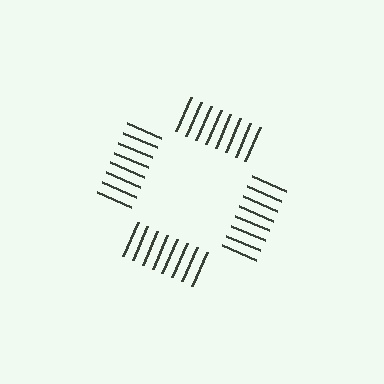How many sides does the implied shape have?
4 sides — the line-ends trace a square.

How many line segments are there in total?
32 — 8 along each of the 4 edges.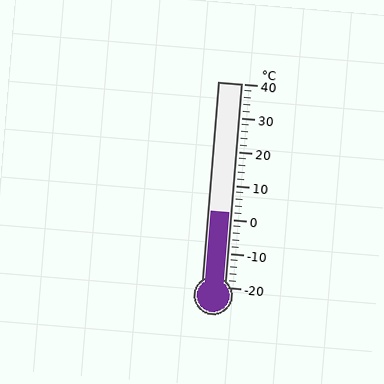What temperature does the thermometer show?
The thermometer shows approximately 2°C.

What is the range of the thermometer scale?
The thermometer scale ranges from -20°C to 40°C.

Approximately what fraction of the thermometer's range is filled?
The thermometer is filled to approximately 35% of its range.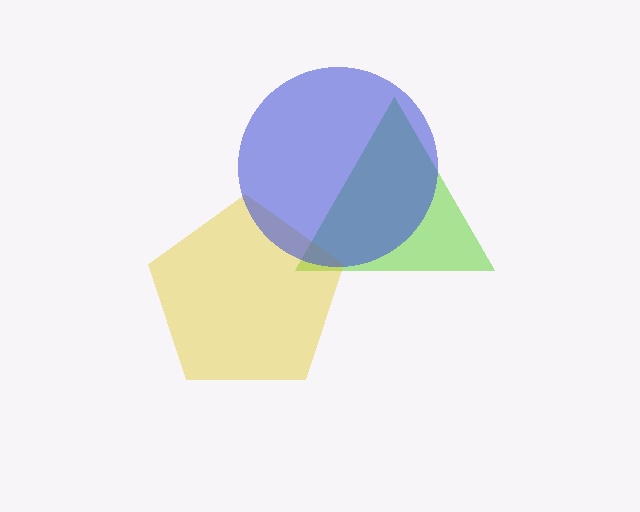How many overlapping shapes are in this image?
There are 3 overlapping shapes in the image.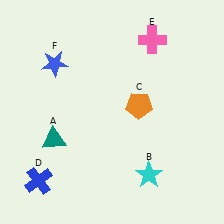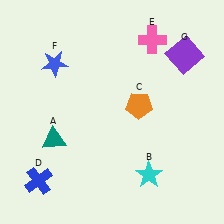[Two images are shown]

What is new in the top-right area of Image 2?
A purple square (G) was added in the top-right area of Image 2.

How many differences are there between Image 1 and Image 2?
There is 1 difference between the two images.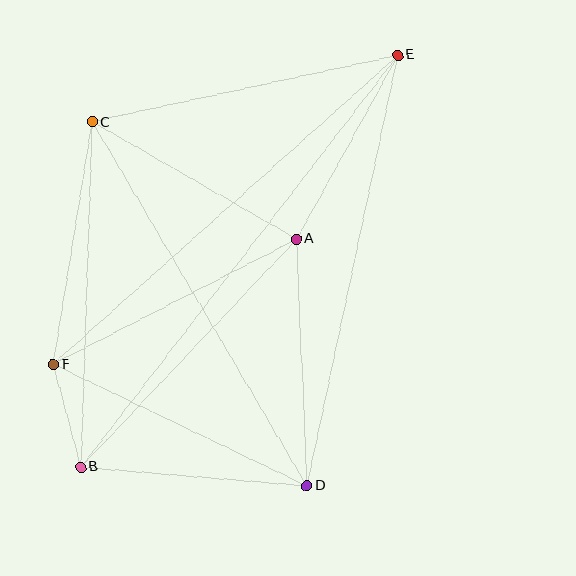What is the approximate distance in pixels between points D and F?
The distance between D and F is approximately 281 pixels.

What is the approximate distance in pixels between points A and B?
The distance between A and B is approximately 314 pixels.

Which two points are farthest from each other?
Points B and E are farthest from each other.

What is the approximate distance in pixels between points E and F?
The distance between E and F is approximately 463 pixels.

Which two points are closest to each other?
Points B and F are closest to each other.